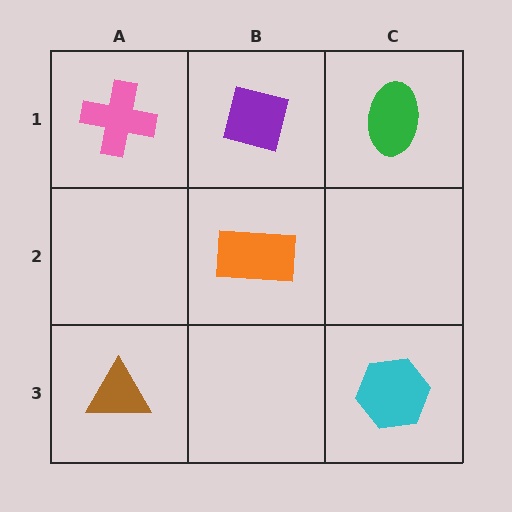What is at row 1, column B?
A purple square.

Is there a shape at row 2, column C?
No, that cell is empty.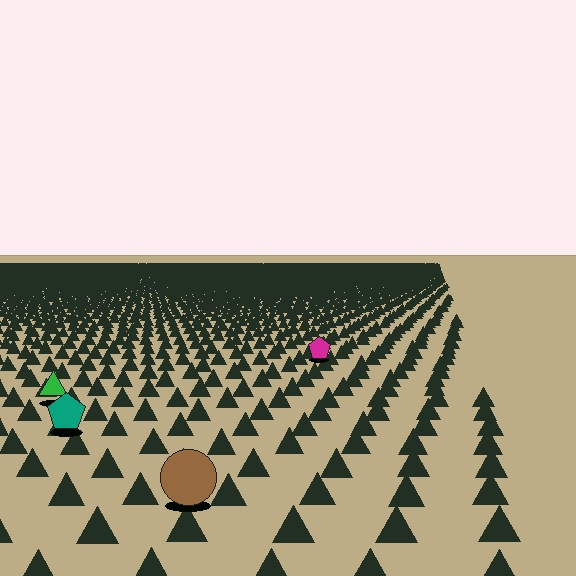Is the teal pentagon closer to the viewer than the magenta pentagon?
Yes. The teal pentagon is closer — you can tell from the texture gradient: the ground texture is coarser near it.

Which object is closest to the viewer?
The brown circle is closest. The texture marks near it are larger and more spread out.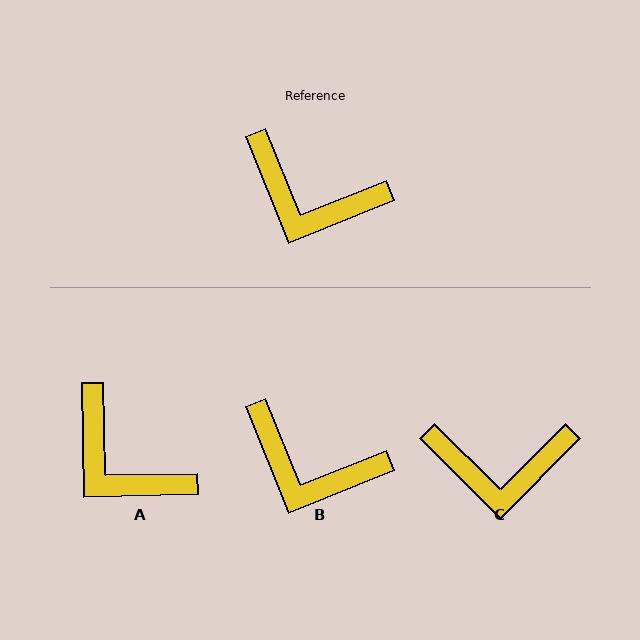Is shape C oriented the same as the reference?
No, it is off by about 23 degrees.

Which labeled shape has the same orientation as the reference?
B.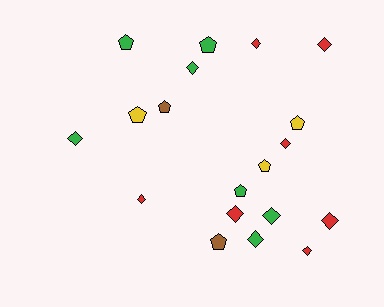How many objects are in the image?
There are 19 objects.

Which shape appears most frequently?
Diamond, with 11 objects.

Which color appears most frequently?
Green, with 7 objects.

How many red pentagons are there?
There are no red pentagons.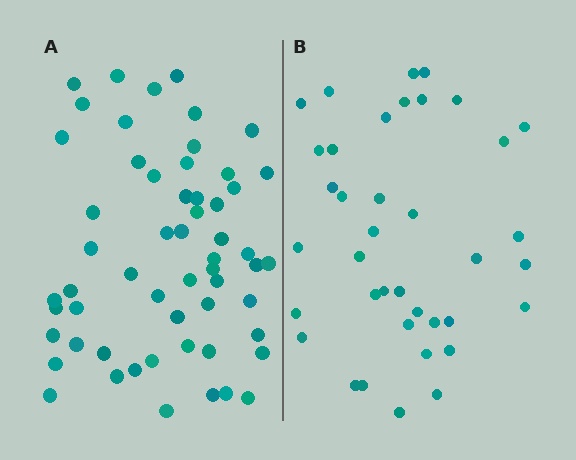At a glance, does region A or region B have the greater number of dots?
Region A (the left region) has more dots.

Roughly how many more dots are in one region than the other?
Region A has approximately 20 more dots than region B.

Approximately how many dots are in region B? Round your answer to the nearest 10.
About 40 dots. (The exact count is 38, which rounds to 40.)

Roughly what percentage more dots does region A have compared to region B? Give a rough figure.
About 50% more.